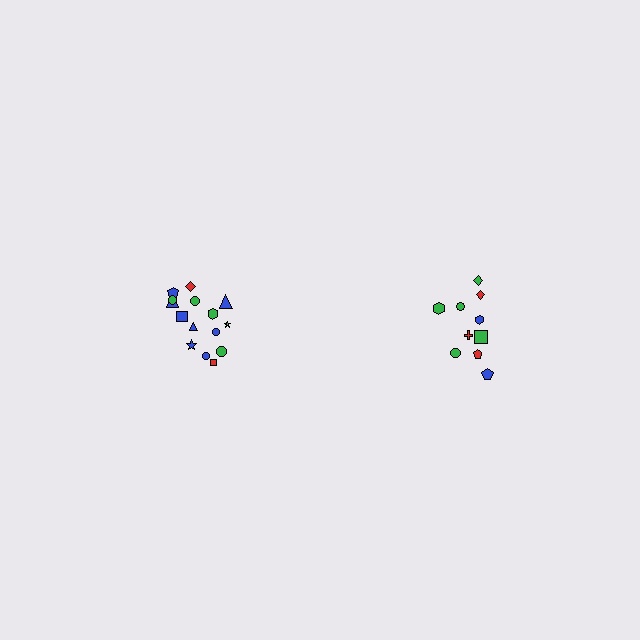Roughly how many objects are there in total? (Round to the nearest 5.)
Roughly 25 objects in total.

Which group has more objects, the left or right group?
The left group.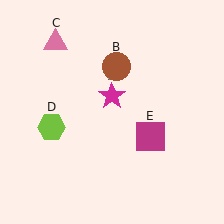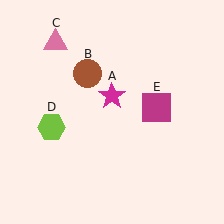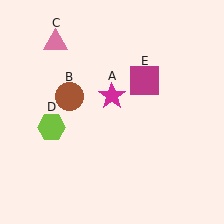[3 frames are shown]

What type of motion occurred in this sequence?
The brown circle (object B), magenta square (object E) rotated counterclockwise around the center of the scene.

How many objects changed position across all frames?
2 objects changed position: brown circle (object B), magenta square (object E).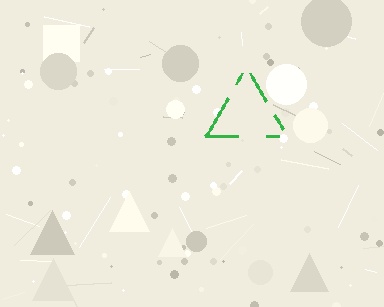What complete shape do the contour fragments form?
The contour fragments form a triangle.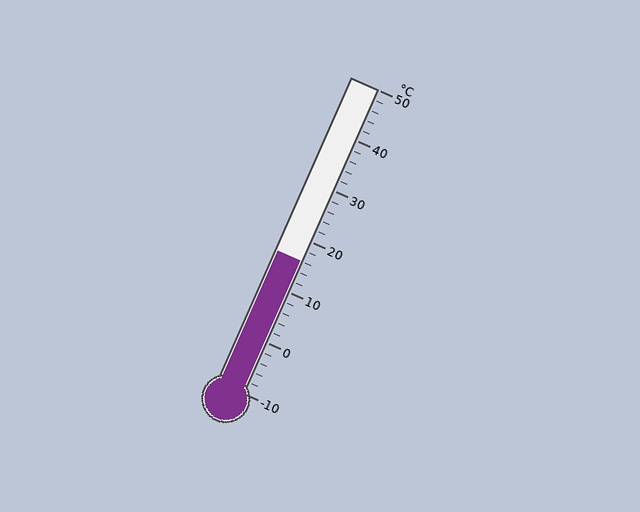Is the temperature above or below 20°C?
The temperature is below 20°C.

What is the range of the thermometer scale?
The thermometer scale ranges from -10°C to 50°C.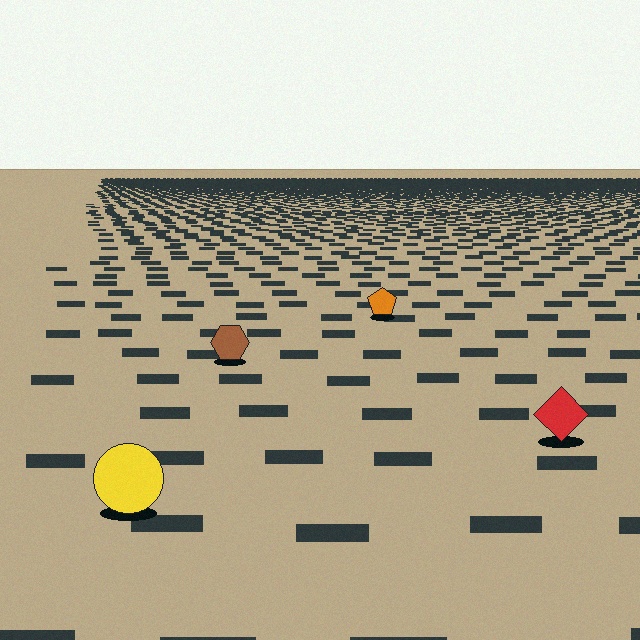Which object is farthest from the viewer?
The orange pentagon is farthest from the viewer. It appears smaller and the ground texture around it is denser.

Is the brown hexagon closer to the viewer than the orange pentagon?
Yes. The brown hexagon is closer — you can tell from the texture gradient: the ground texture is coarser near it.